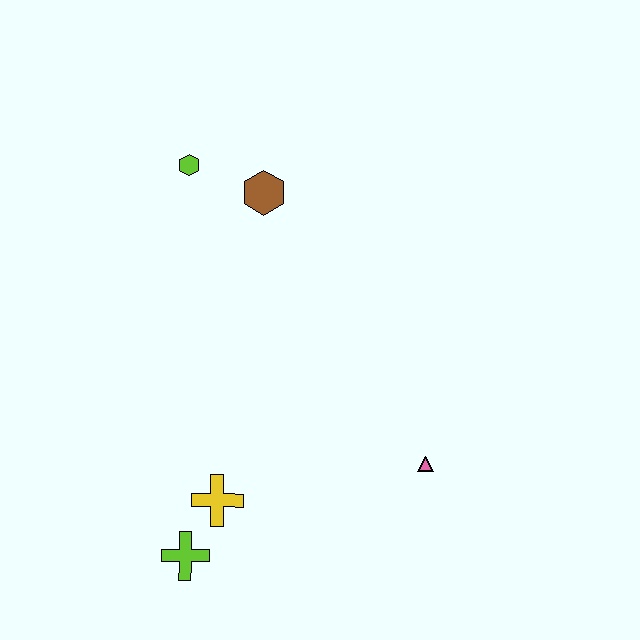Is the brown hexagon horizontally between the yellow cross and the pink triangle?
Yes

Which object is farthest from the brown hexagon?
The lime cross is farthest from the brown hexagon.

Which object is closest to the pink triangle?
The yellow cross is closest to the pink triangle.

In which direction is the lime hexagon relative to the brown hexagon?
The lime hexagon is to the left of the brown hexagon.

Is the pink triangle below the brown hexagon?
Yes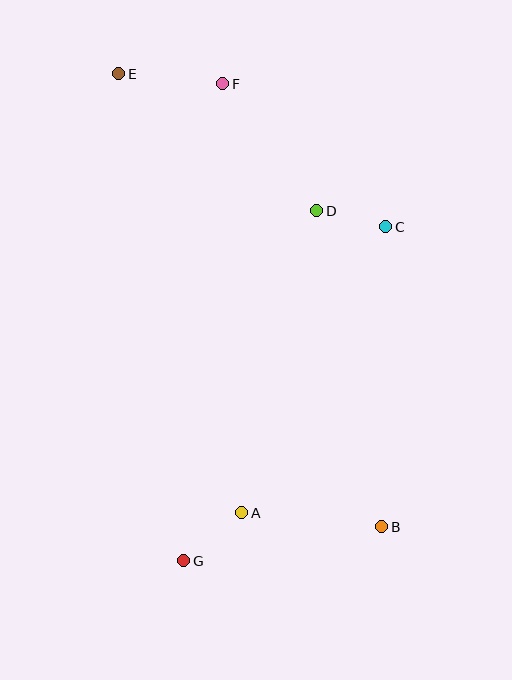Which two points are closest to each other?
Points C and D are closest to each other.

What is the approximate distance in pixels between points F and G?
The distance between F and G is approximately 478 pixels.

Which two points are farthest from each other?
Points B and E are farthest from each other.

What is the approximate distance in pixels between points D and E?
The distance between D and E is approximately 241 pixels.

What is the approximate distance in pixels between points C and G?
The distance between C and G is approximately 390 pixels.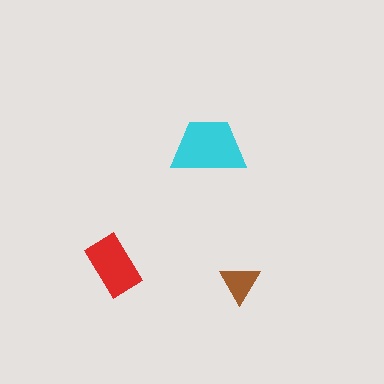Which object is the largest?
The cyan trapezoid.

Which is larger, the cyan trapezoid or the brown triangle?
The cyan trapezoid.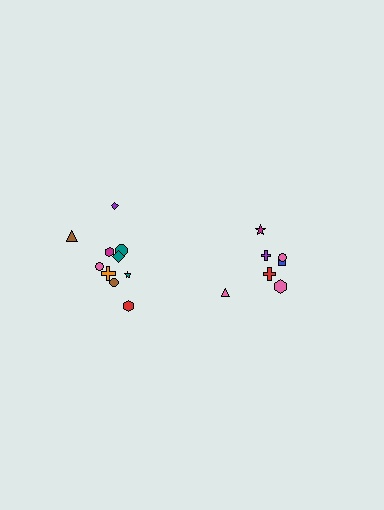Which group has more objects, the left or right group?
The left group.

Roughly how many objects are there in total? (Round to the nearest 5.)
Roughly 15 objects in total.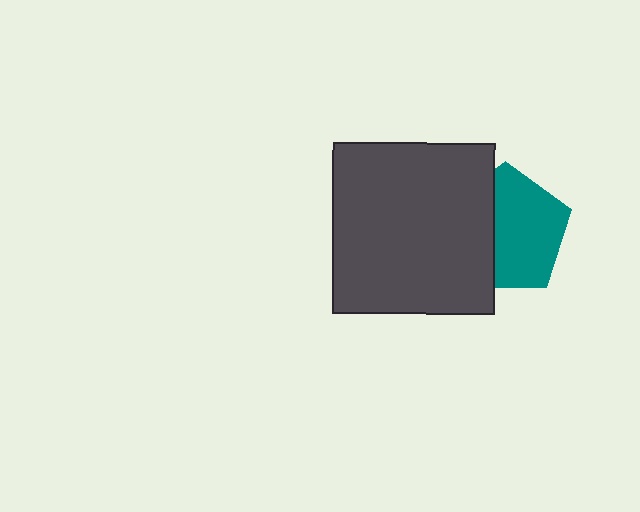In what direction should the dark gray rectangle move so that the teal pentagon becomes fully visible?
The dark gray rectangle should move left. That is the shortest direction to clear the overlap and leave the teal pentagon fully visible.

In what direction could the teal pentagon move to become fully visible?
The teal pentagon could move right. That would shift it out from behind the dark gray rectangle entirely.